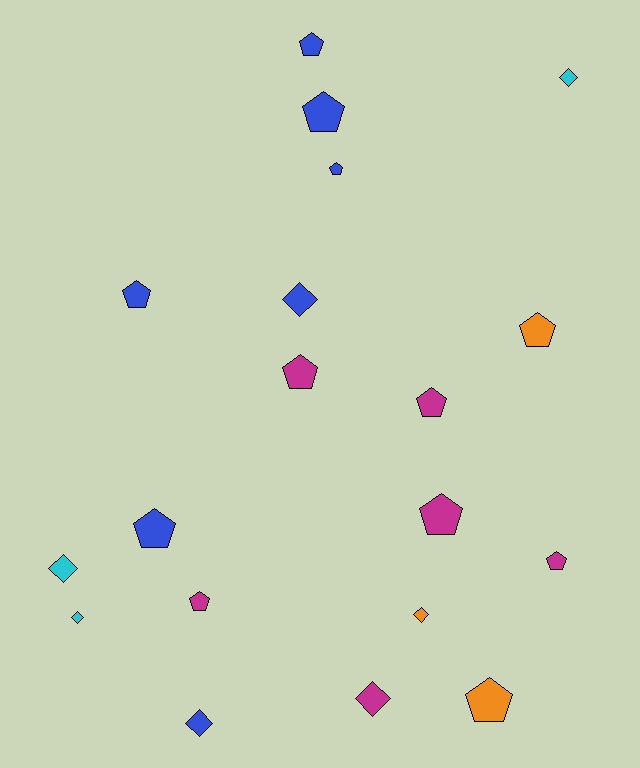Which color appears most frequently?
Blue, with 7 objects.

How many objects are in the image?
There are 19 objects.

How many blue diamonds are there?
There are 2 blue diamonds.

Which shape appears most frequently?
Pentagon, with 12 objects.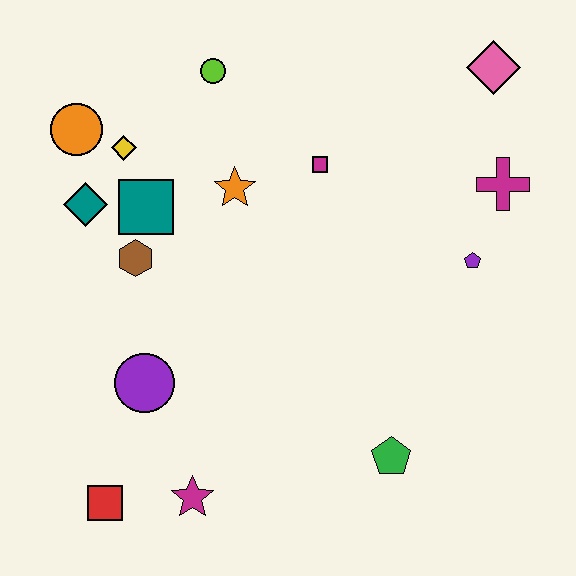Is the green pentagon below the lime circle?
Yes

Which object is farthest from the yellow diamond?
The green pentagon is farthest from the yellow diamond.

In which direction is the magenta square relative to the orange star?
The magenta square is to the right of the orange star.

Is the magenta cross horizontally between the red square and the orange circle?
No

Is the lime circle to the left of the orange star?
Yes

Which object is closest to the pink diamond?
The magenta cross is closest to the pink diamond.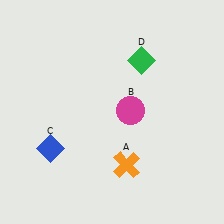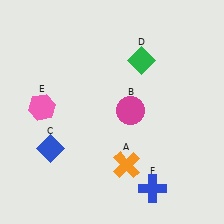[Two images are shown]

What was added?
A pink hexagon (E), a blue cross (F) were added in Image 2.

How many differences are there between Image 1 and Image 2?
There are 2 differences between the two images.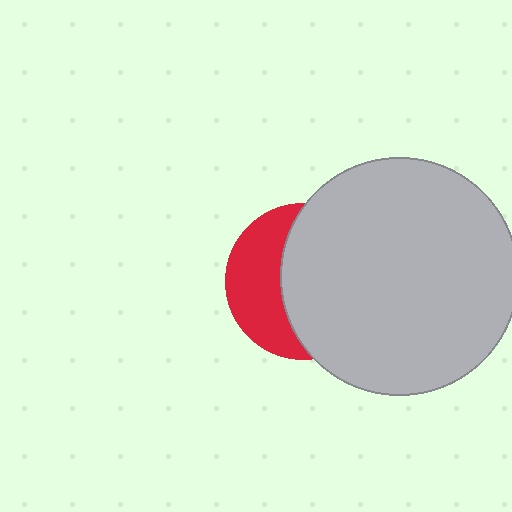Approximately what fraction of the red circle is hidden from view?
Roughly 62% of the red circle is hidden behind the light gray circle.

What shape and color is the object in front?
The object in front is a light gray circle.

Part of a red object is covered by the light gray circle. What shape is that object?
It is a circle.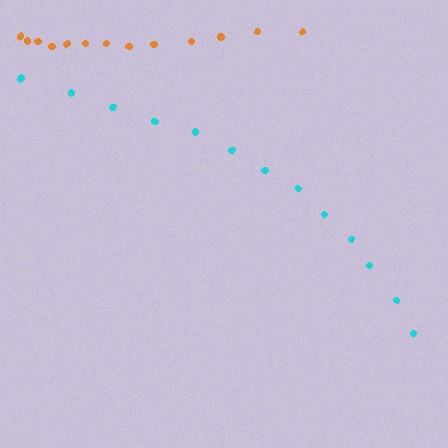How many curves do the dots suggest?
There are 2 distinct paths.